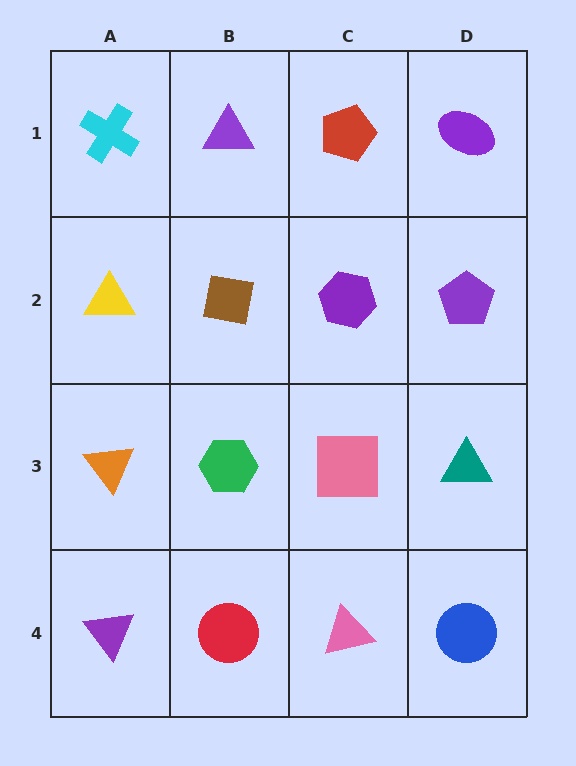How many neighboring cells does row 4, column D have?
2.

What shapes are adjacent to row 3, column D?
A purple pentagon (row 2, column D), a blue circle (row 4, column D), a pink square (row 3, column C).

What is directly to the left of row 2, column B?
A yellow triangle.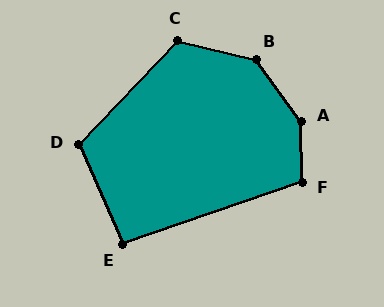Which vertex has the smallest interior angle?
E, at approximately 95 degrees.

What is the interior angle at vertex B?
Approximately 139 degrees (obtuse).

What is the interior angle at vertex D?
Approximately 112 degrees (obtuse).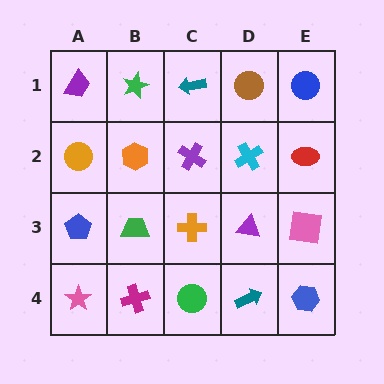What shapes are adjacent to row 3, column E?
A red ellipse (row 2, column E), a blue hexagon (row 4, column E), a purple triangle (row 3, column D).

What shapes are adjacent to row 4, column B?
A green trapezoid (row 3, column B), a pink star (row 4, column A), a green circle (row 4, column C).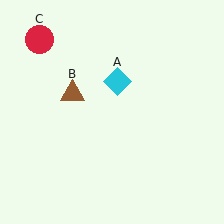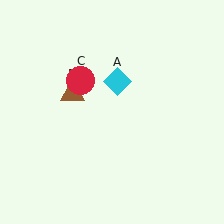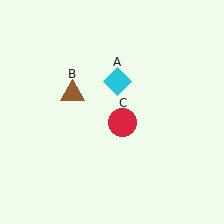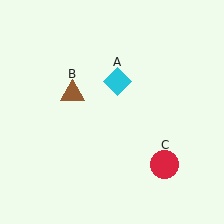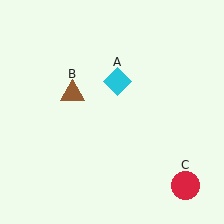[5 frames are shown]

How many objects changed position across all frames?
1 object changed position: red circle (object C).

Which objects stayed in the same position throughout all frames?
Cyan diamond (object A) and brown triangle (object B) remained stationary.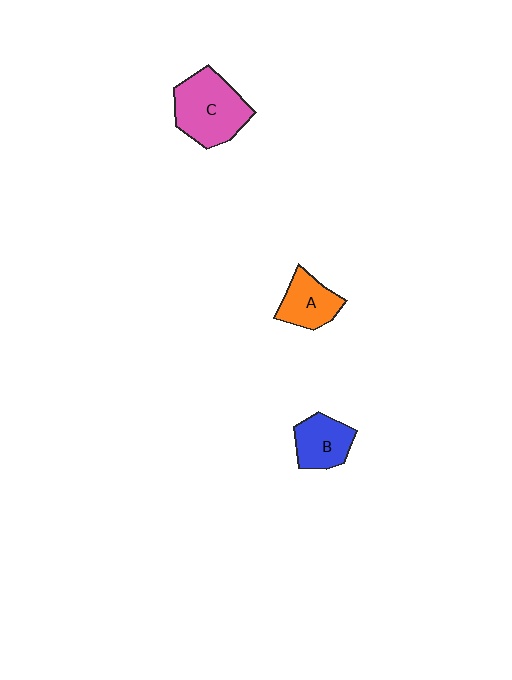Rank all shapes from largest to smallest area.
From largest to smallest: C (pink), B (blue), A (orange).